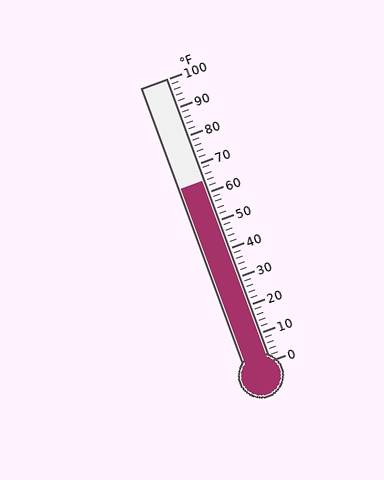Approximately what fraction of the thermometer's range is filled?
The thermometer is filled to approximately 65% of its range.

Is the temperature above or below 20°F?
The temperature is above 20°F.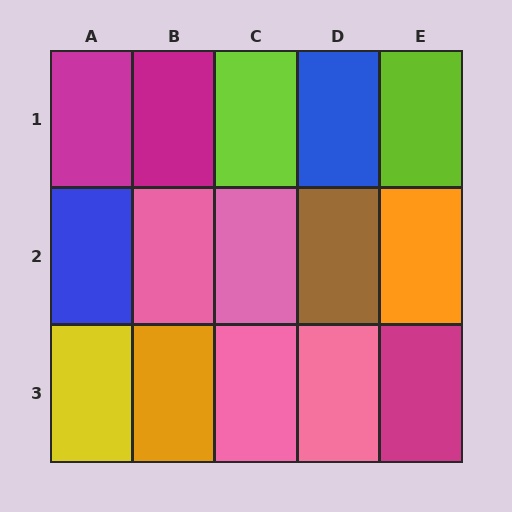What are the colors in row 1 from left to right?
Magenta, magenta, lime, blue, lime.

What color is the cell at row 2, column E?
Orange.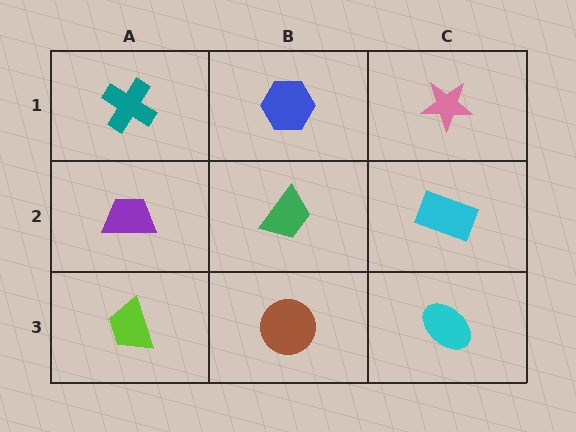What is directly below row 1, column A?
A purple trapezoid.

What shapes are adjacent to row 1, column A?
A purple trapezoid (row 2, column A), a blue hexagon (row 1, column B).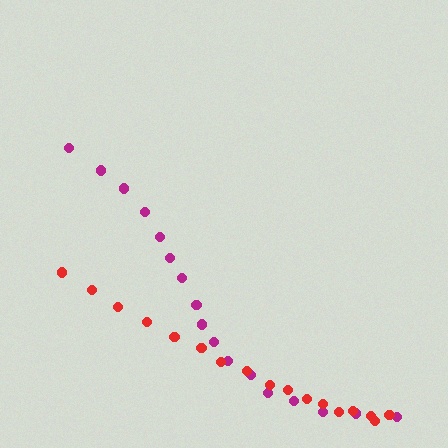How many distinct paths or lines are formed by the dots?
There are 2 distinct paths.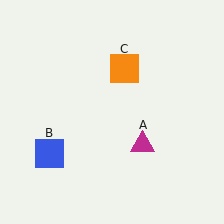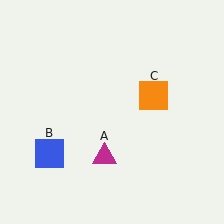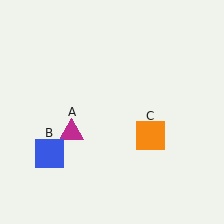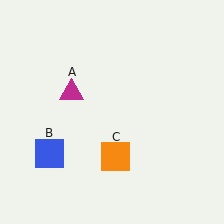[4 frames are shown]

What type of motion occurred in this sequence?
The magenta triangle (object A), orange square (object C) rotated clockwise around the center of the scene.